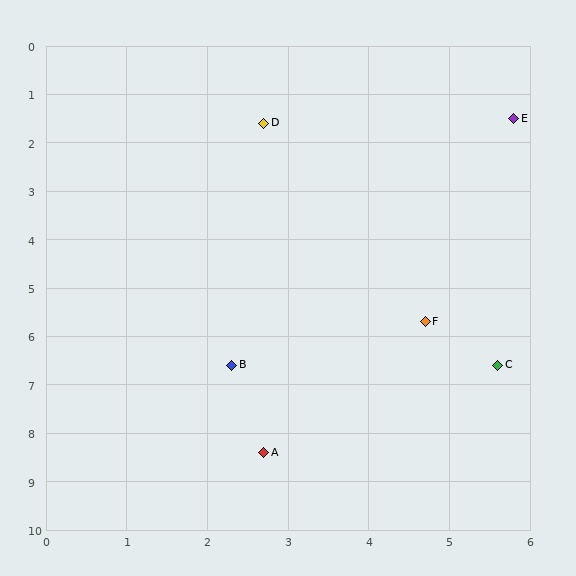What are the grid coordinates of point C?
Point C is at approximately (5.6, 6.6).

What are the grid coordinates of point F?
Point F is at approximately (4.7, 5.7).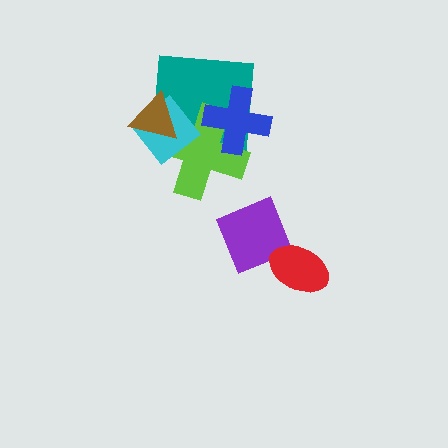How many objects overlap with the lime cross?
4 objects overlap with the lime cross.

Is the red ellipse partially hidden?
No, no other shape covers it.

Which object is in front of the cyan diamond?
The brown triangle is in front of the cyan diamond.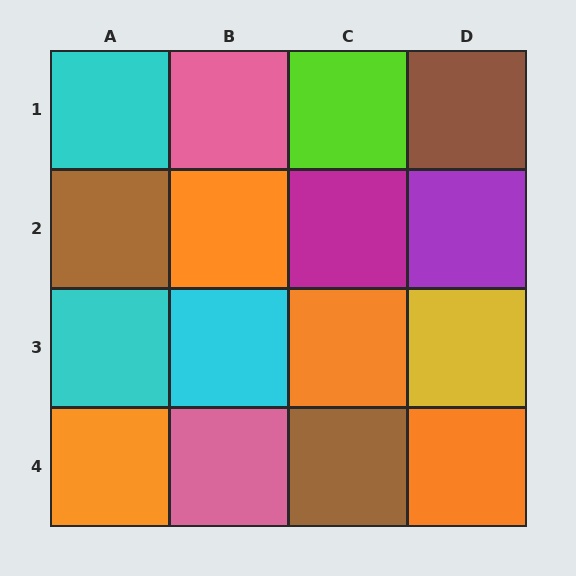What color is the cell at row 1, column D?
Brown.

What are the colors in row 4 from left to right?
Orange, pink, brown, orange.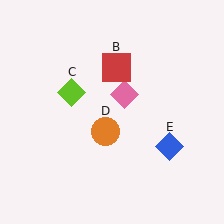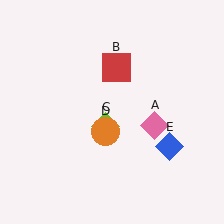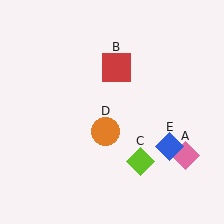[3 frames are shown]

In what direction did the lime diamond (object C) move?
The lime diamond (object C) moved down and to the right.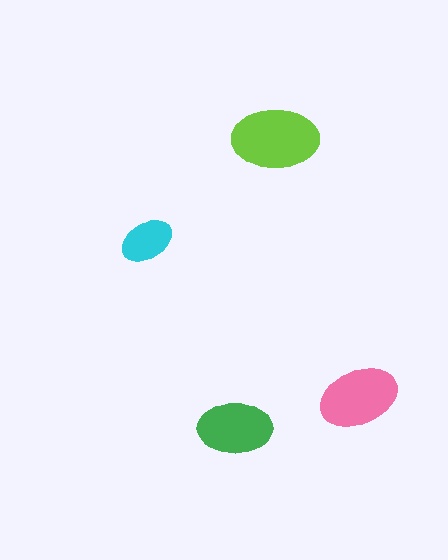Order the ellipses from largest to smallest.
the lime one, the pink one, the green one, the cyan one.